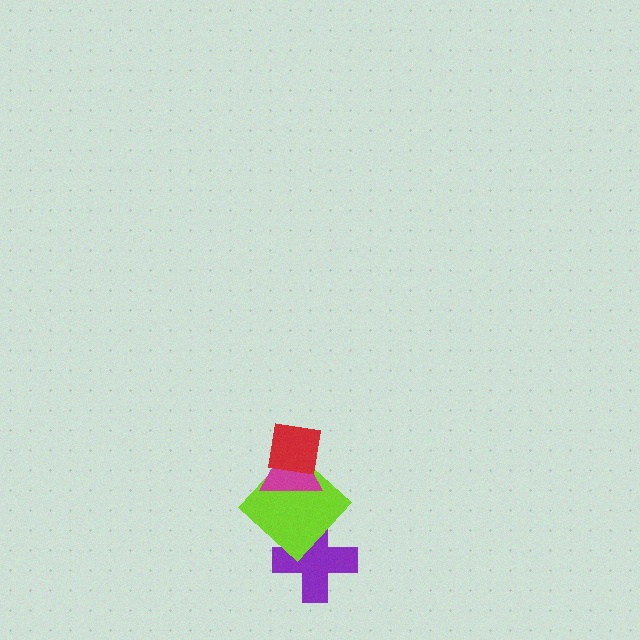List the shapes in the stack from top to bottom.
From top to bottom: the red square, the magenta triangle, the lime diamond, the purple cross.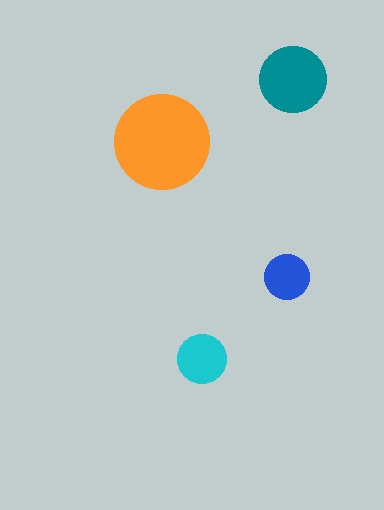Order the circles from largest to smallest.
the orange one, the teal one, the cyan one, the blue one.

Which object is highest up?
The teal circle is topmost.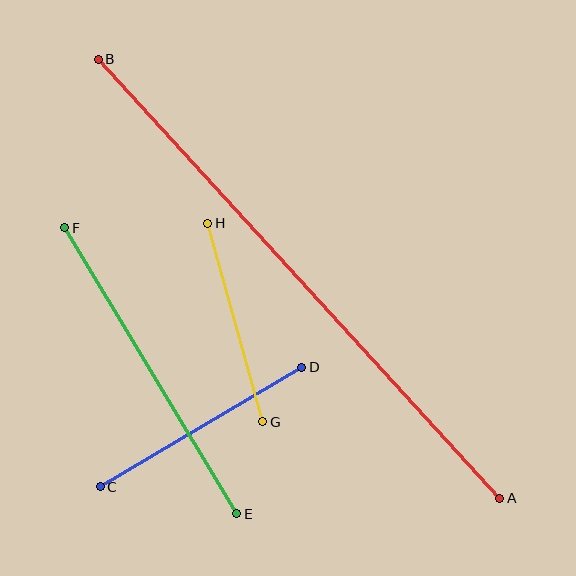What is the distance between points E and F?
The distance is approximately 333 pixels.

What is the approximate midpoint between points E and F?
The midpoint is at approximately (151, 371) pixels.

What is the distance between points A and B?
The distance is approximately 595 pixels.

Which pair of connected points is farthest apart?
Points A and B are farthest apart.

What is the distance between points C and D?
The distance is approximately 234 pixels.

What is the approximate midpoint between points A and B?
The midpoint is at approximately (299, 279) pixels.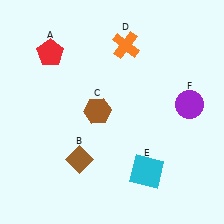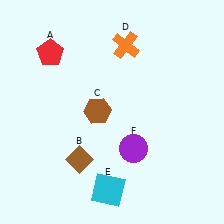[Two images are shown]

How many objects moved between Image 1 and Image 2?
2 objects moved between the two images.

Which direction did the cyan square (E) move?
The cyan square (E) moved left.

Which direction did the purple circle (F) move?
The purple circle (F) moved left.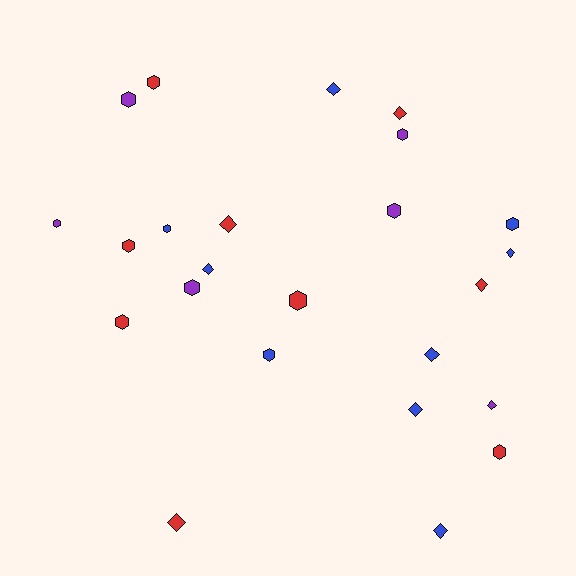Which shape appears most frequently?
Hexagon, with 13 objects.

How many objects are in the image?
There are 24 objects.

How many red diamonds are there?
There are 4 red diamonds.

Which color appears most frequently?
Blue, with 9 objects.